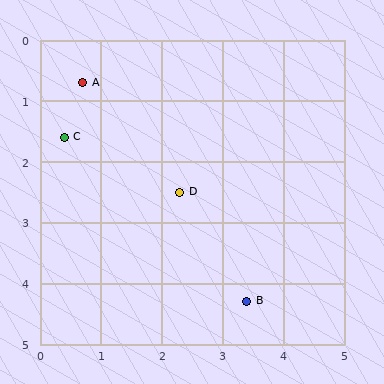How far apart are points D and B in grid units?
Points D and B are about 2.1 grid units apart.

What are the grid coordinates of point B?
Point B is at approximately (3.4, 4.3).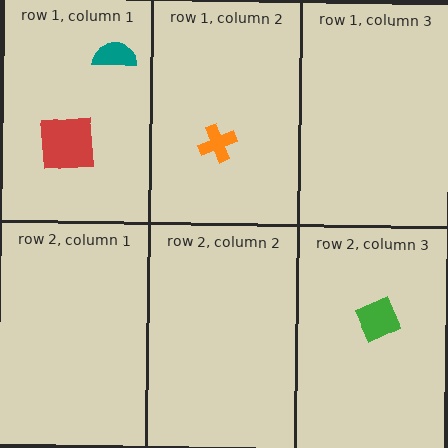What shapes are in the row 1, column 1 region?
The red square, the teal semicircle.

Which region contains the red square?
The row 1, column 1 region.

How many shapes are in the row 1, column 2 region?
1.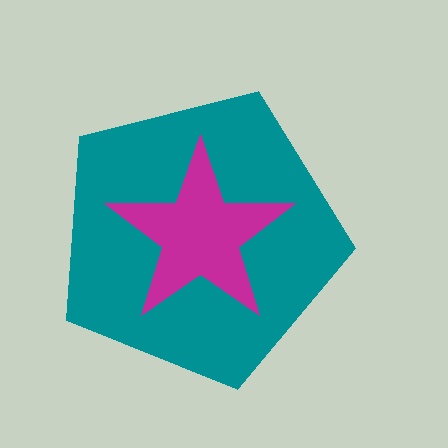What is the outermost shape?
The teal pentagon.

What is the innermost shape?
The magenta star.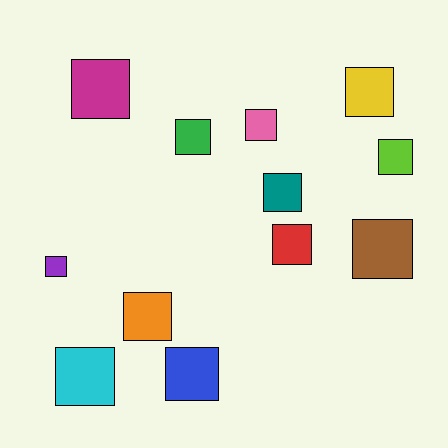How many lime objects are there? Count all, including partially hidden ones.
There is 1 lime object.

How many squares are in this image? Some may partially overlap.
There are 12 squares.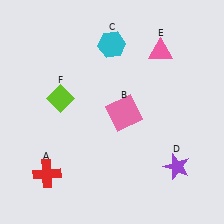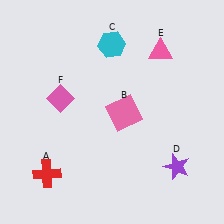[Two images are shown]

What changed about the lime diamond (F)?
In Image 1, F is lime. In Image 2, it changed to pink.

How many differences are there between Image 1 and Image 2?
There is 1 difference between the two images.